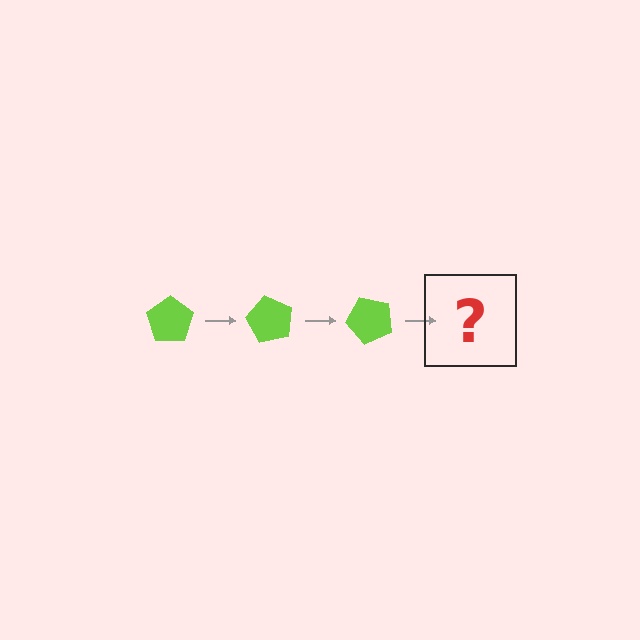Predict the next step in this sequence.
The next step is a lime pentagon rotated 180 degrees.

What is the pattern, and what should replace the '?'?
The pattern is that the pentagon rotates 60 degrees each step. The '?' should be a lime pentagon rotated 180 degrees.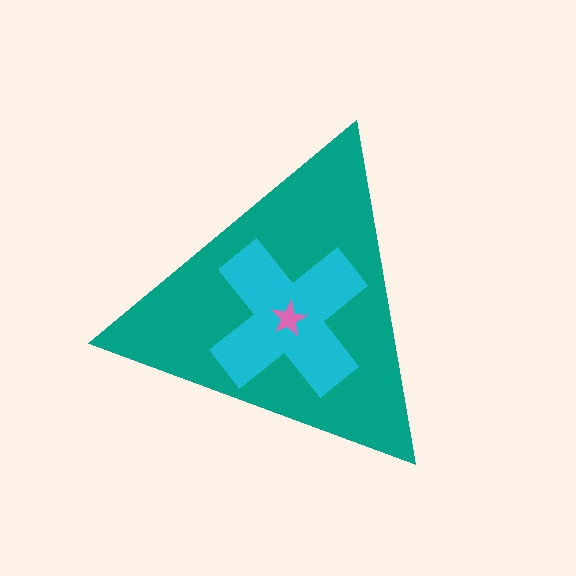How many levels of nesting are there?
3.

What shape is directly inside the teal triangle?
The cyan cross.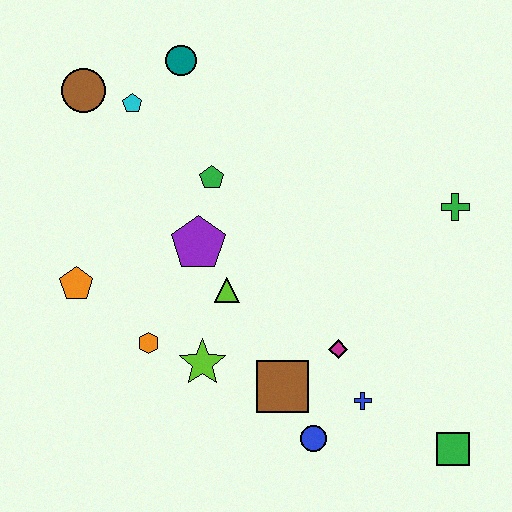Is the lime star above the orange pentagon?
No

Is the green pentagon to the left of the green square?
Yes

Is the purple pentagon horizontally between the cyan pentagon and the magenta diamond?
Yes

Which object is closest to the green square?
The blue cross is closest to the green square.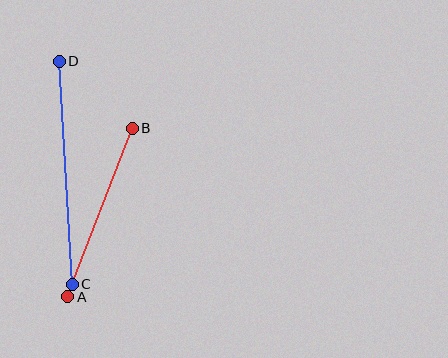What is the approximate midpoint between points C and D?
The midpoint is at approximately (66, 173) pixels.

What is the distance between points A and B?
The distance is approximately 180 pixels.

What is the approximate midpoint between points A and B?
The midpoint is at approximately (100, 213) pixels.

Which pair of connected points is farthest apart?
Points C and D are farthest apart.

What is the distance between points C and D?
The distance is approximately 223 pixels.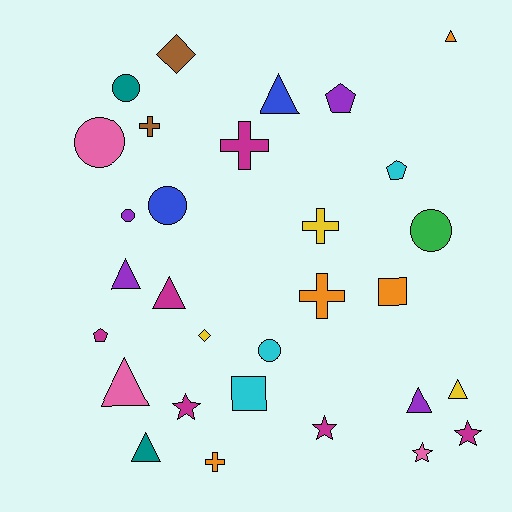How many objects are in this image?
There are 30 objects.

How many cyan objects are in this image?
There are 3 cyan objects.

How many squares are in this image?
There are 2 squares.